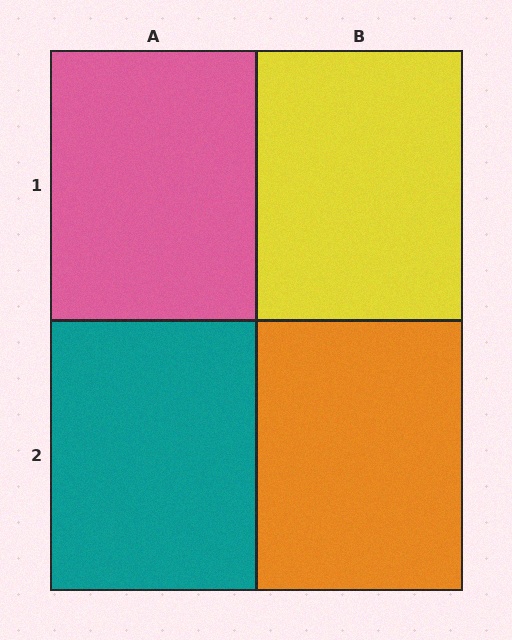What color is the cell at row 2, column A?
Teal.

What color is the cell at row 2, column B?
Orange.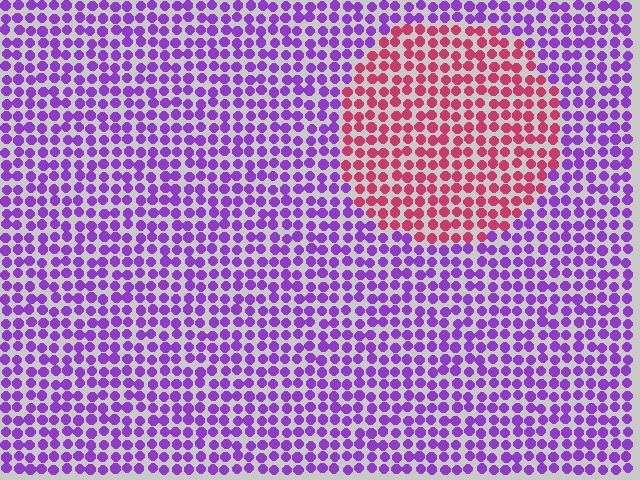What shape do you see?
I see a circle.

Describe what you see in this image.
The image is filled with small purple elements in a uniform arrangement. A circle-shaped region is visible where the elements are tinted to a slightly different hue, forming a subtle color boundary.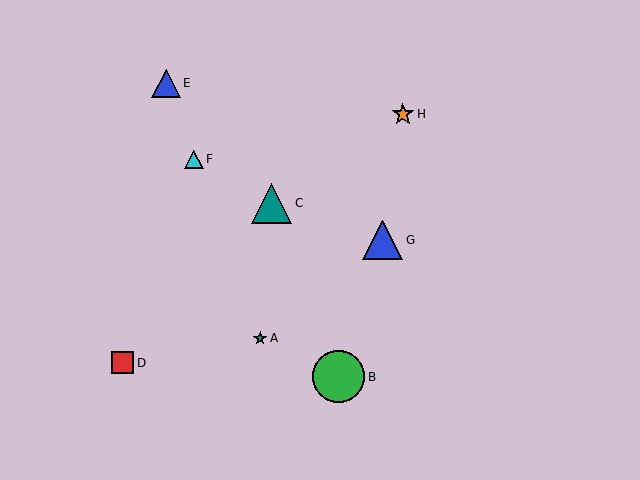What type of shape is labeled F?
Shape F is a cyan triangle.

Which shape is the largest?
The green circle (labeled B) is the largest.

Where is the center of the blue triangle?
The center of the blue triangle is at (383, 240).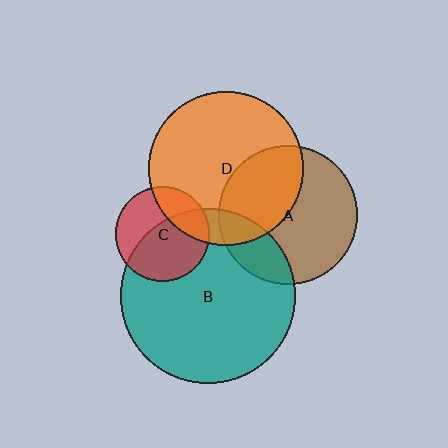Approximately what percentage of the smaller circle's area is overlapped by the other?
Approximately 60%.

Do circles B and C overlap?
Yes.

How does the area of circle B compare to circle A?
Approximately 1.6 times.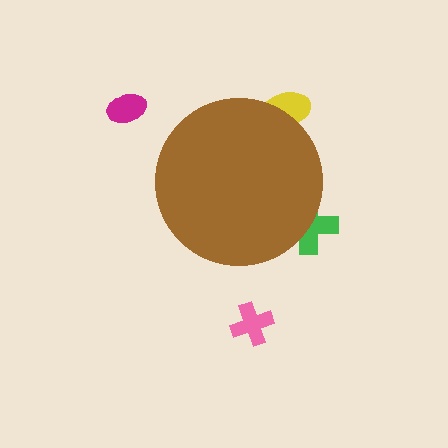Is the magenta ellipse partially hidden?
No, the magenta ellipse is fully visible.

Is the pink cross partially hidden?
No, the pink cross is fully visible.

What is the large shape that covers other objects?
A brown circle.